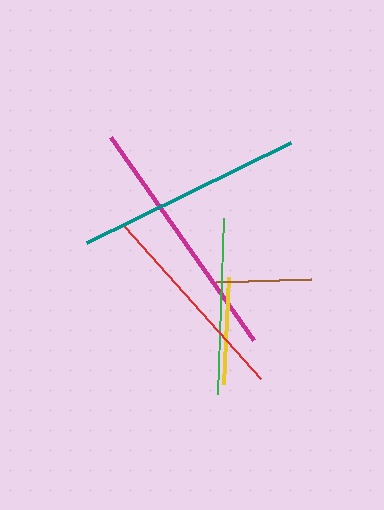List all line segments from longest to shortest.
From longest to shortest: magenta, teal, red, green, yellow, brown.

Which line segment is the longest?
The magenta line is the longest at approximately 248 pixels.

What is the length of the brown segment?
The brown segment is approximately 95 pixels long.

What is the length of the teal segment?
The teal segment is approximately 228 pixels long.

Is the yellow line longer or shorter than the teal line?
The teal line is longer than the yellow line.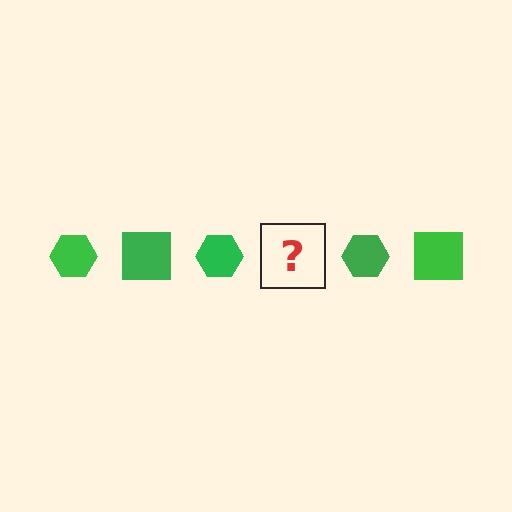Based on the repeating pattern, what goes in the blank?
The blank should be a green square.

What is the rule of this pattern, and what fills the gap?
The rule is that the pattern cycles through hexagon, square shapes in green. The gap should be filled with a green square.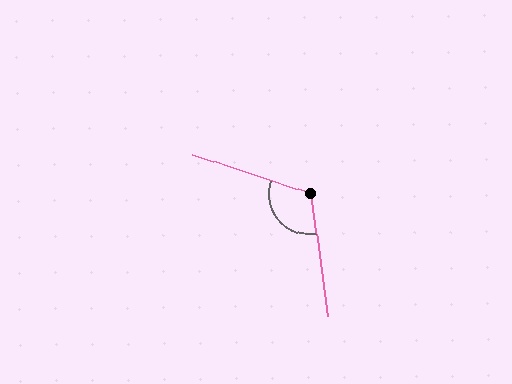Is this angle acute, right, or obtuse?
It is obtuse.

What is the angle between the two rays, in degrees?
Approximately 116 degrees.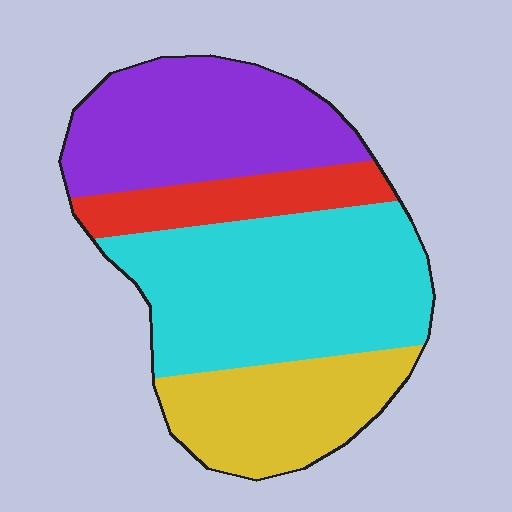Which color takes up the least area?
Red, at roughly 10%.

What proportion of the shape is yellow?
Yellow takes up about one fifth (1/5) of the shape.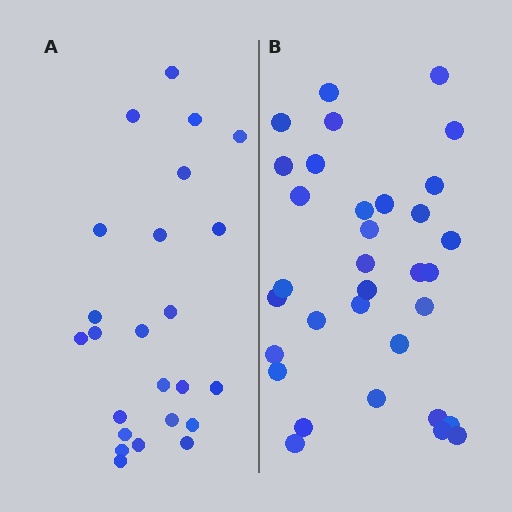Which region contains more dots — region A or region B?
Region B (the right region) has more dots.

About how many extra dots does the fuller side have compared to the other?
Region B has roughly 8 or so more dots than region A.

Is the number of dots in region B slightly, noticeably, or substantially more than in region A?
Region B has noticeably more, but not dramatically so. The ratio is roughly 1.4 to 1.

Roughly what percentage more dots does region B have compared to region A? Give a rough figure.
About 40% more.